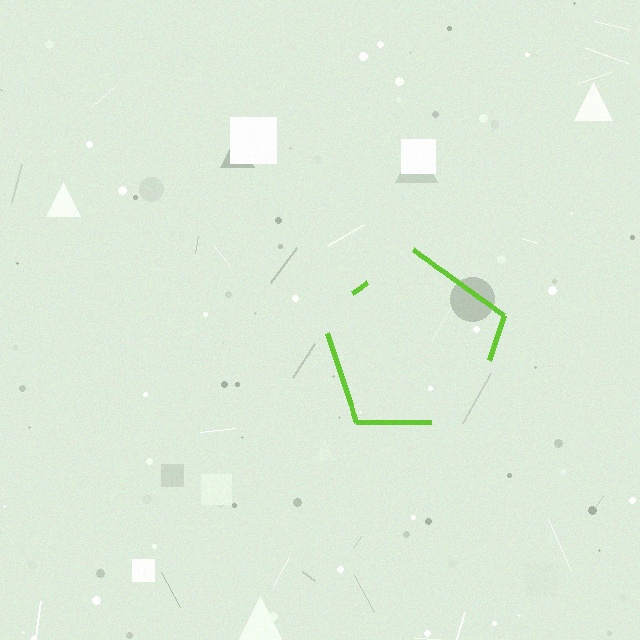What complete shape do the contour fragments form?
The contour fragments form a pentagon.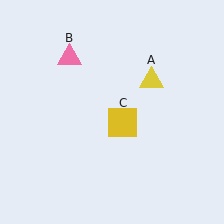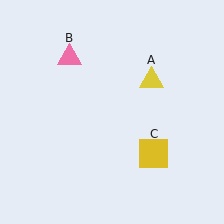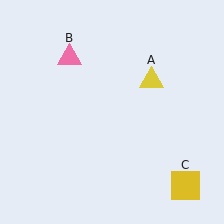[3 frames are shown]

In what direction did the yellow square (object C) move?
The yellow square (object C) moved down and to the right.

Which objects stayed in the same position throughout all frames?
Yellow triangle (object A) and pink triangle (object B) remained stationary.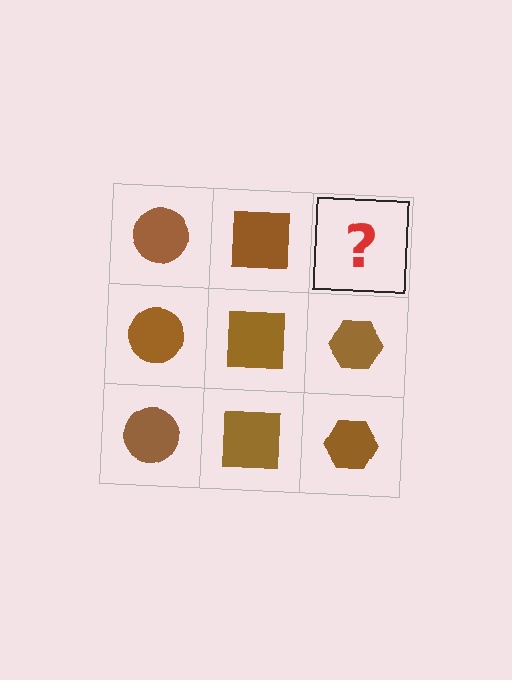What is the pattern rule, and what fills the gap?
The rule is that each column has a consistent shape. The gap should be filled with a brown hexagon.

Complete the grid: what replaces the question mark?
The question mark should be replaced with a brown hexagon.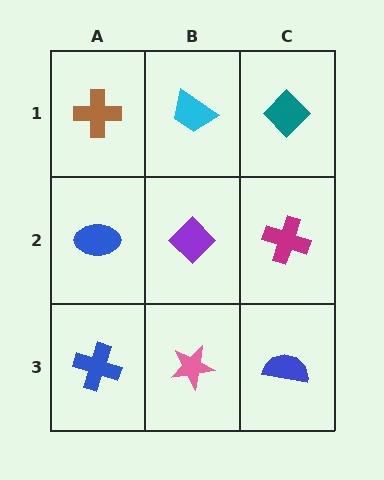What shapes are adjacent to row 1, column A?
A blue ellipse (row 2, column A), a cyan trapezoid (row 1, column B).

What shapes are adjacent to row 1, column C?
A magenta cross (row 2, column C), a cyan trapezoid (row 1, column B).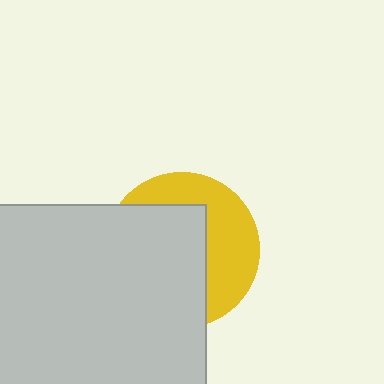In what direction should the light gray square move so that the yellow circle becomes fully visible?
The light gray square should move left. That is the shortest direction to clear the overlap and leave the yellow circle fully visible.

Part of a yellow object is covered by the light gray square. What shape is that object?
It is a circle.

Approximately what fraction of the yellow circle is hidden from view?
Roughly 59% of the yellow circle is hidden behind the light gray square.